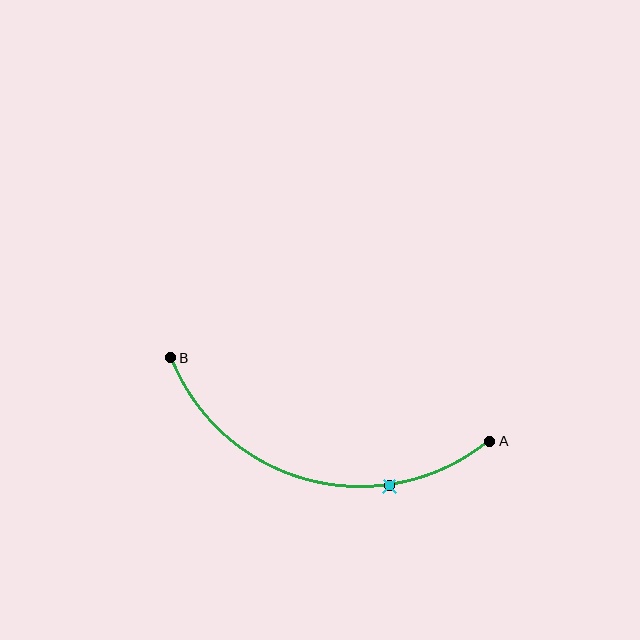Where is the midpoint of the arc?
The arc midpoint is the point on the curve farthest from the straight line joining A and B. It sits below that line.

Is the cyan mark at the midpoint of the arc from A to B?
No. The cyan mark lies on the arc but is closer to endpoint A. The arc midpoint would be at the point on the curve equidistant along the arc from both A and B.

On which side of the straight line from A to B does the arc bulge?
The arc bulges below the straight line connecting A and B.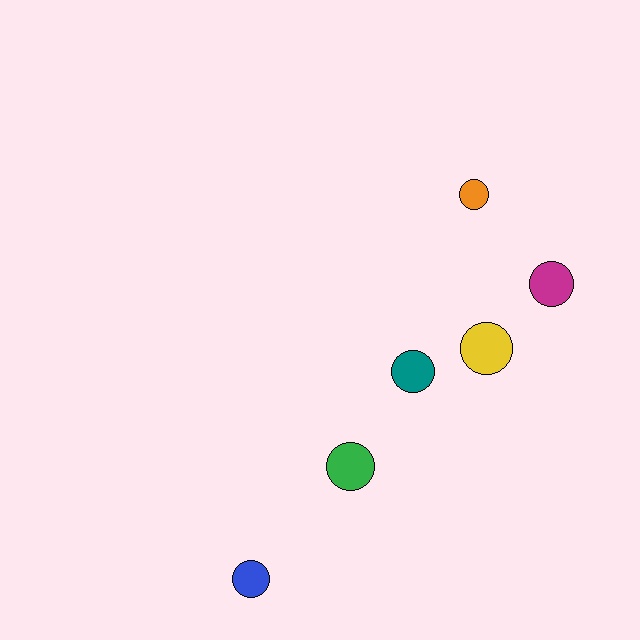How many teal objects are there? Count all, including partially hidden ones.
There is 1 teal object.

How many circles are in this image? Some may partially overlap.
There are 6 circles.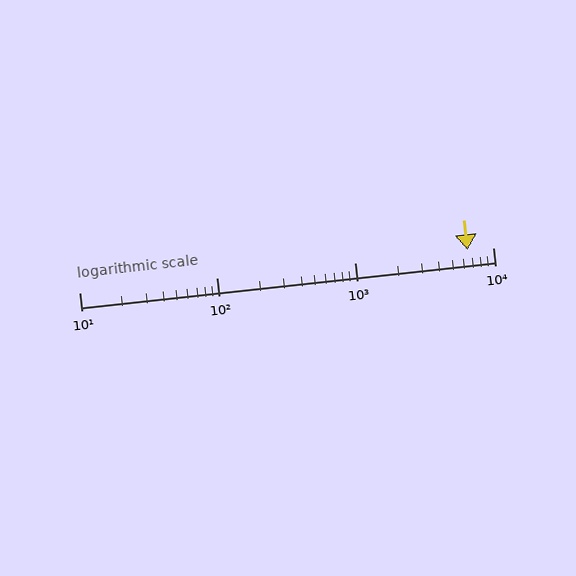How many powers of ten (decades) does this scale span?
The scale spans 3 decades, from 10 to 10000.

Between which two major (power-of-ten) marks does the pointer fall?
The pointer is between 1000 and 10000.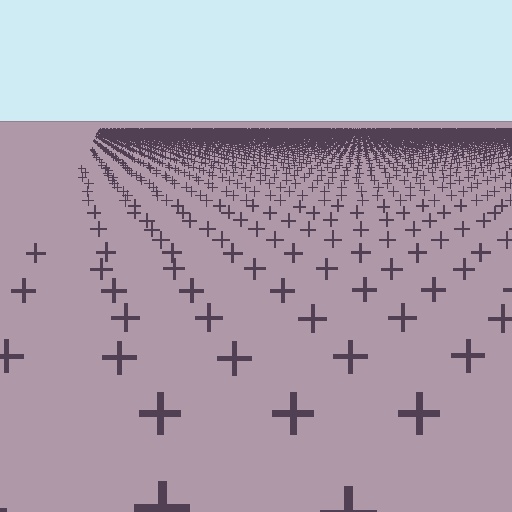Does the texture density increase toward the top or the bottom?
Density increases toward the top.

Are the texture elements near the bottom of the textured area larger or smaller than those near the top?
Larger. Near the bottom, elements are closer to the viewer and appear at a bigger on-screen size.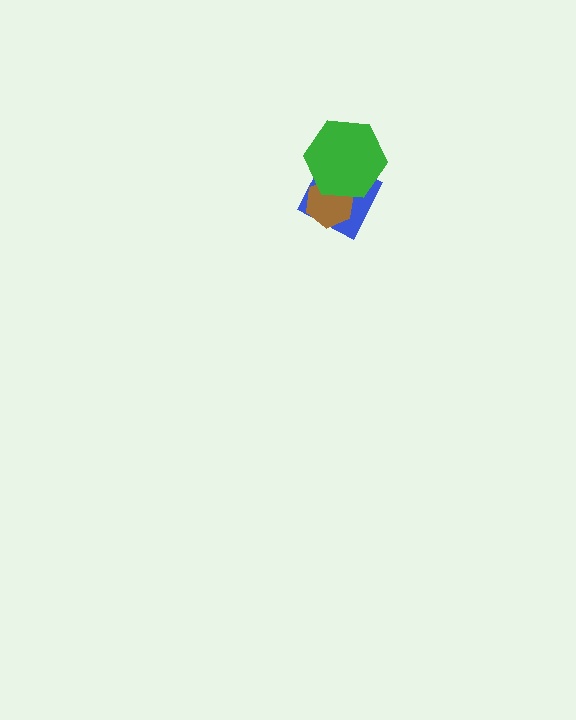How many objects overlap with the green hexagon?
2 objects overlap with the green hexagon.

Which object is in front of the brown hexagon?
The green hexagon is in front of the brown hexagon.